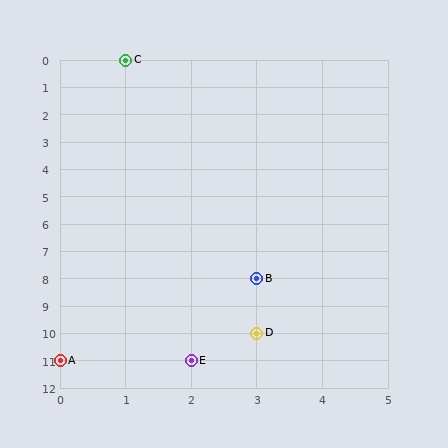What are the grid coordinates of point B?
Point B is at grid coordinates (3, 8).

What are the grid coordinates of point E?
Point E is at grid coordinates (2, 11).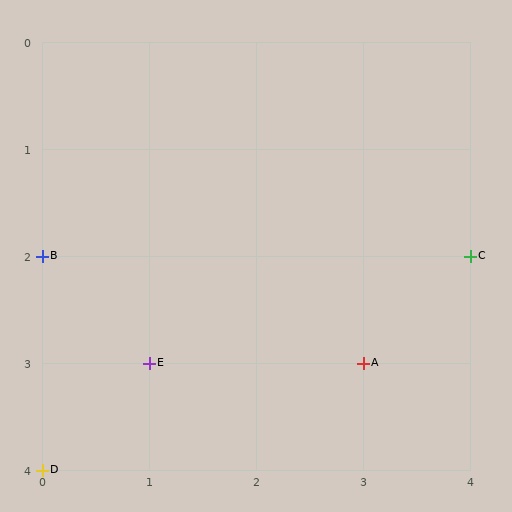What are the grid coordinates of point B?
Point B is at grid coordinates (0, 2).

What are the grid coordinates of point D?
Point D is at grid coordinates (0, 4).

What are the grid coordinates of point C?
Point C is at grid coordinates (4, 2).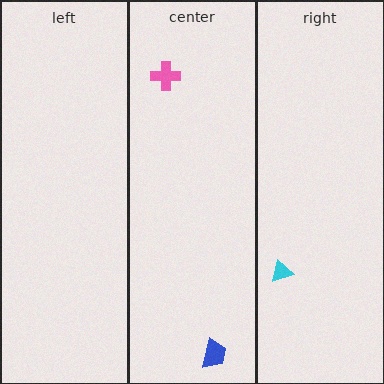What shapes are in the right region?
The cyan triangle.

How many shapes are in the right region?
1.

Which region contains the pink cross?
The center region.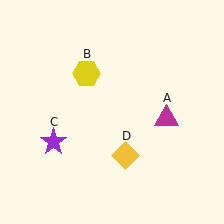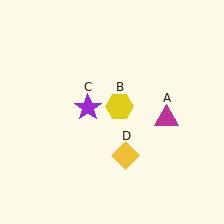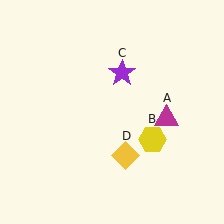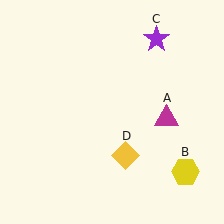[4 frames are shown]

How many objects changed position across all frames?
2 objects changed position: yellow hexagon (object B), purple star (object C).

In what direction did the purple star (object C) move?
The purple star (object C) moved up and to the right.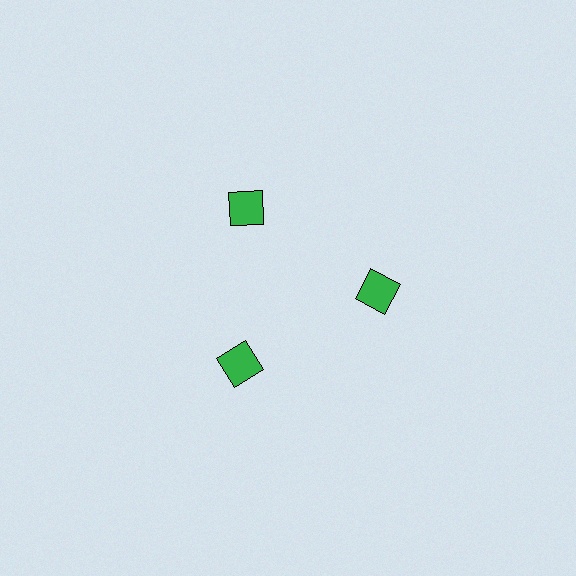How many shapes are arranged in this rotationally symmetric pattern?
There are 3 shapes, arranged in 3 groups of 1.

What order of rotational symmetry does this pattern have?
This pattern has 3-fold rotational symmetry.